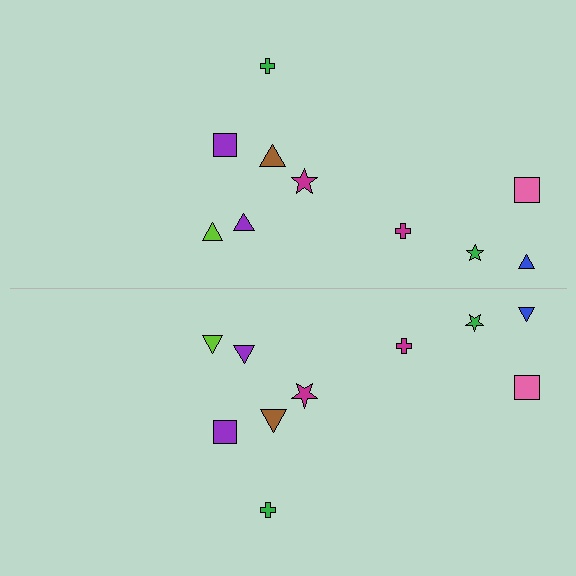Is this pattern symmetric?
Yes, this pattern has bilateral (reflection) symmetry.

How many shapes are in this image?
There are 20 shapes in this image.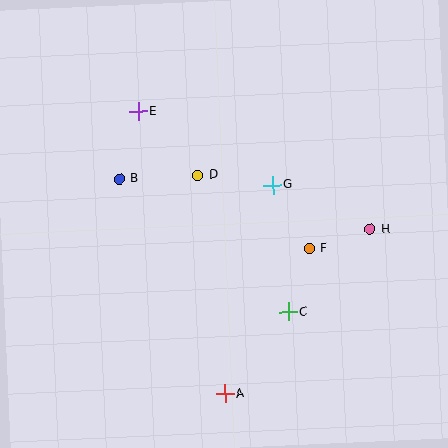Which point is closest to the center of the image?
Point D at (197, 175) is closest to the center.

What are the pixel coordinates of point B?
Point B is at (119, 179).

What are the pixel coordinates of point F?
Point F is at (310, 248).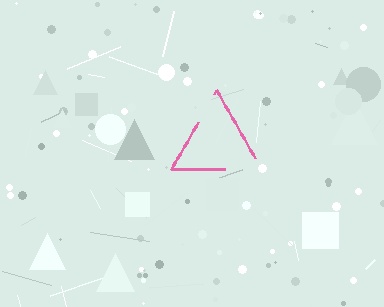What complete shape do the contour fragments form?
The contour fragments form a triangle.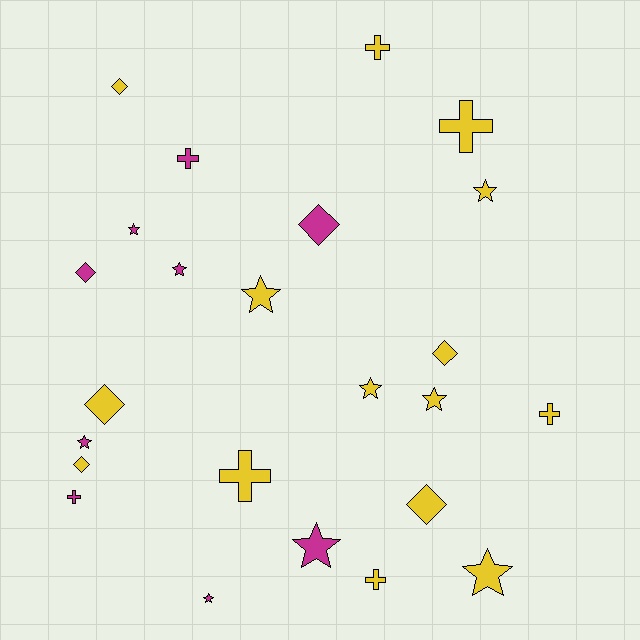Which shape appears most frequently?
Star, with 10 objects.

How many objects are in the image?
There are 24 objects.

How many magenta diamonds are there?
There are 2 magenta diamonds.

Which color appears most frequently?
Yellow, with 15 objects.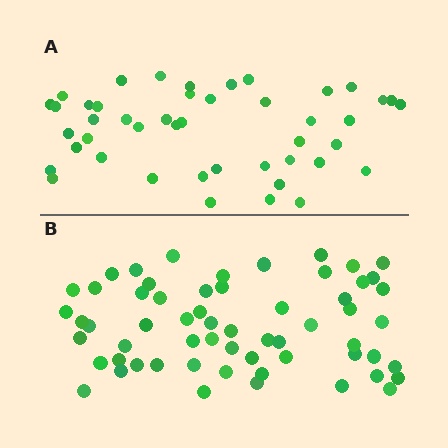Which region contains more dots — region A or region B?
Region B (the bottom region) has more dots.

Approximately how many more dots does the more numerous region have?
Region B has approximately 15 more dots than region A.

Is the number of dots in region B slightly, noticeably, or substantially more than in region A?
Region B has noticeably more, but not dramatically so. The ratio is roughly 1.3 to 1.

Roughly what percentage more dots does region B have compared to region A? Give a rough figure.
About 35% more.